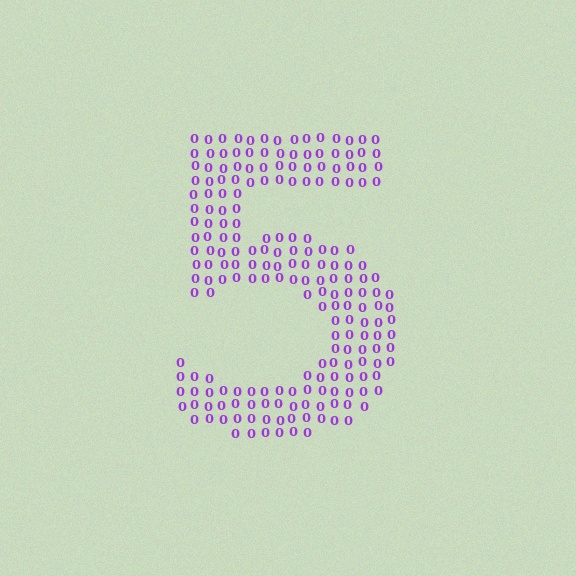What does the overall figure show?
The overall figure shows the digit 5.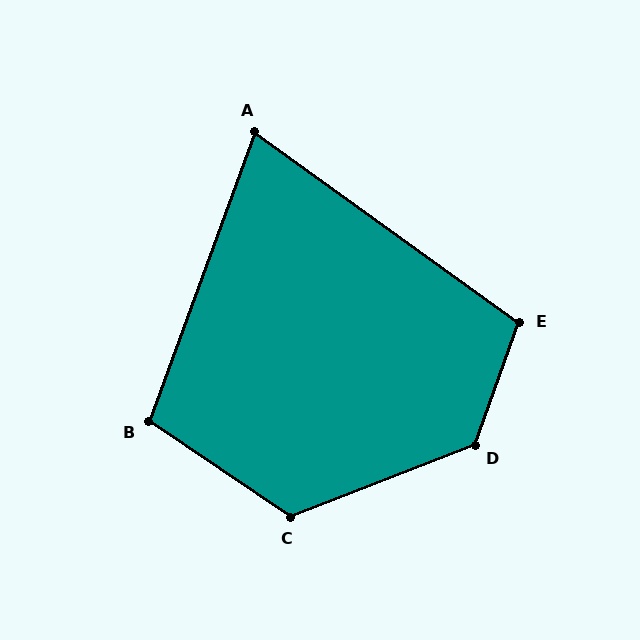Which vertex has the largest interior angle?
D, at approximately 131 degrees.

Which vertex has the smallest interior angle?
A, at approximately 74 degrees.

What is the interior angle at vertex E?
Approximately 106 degrees (obtuse).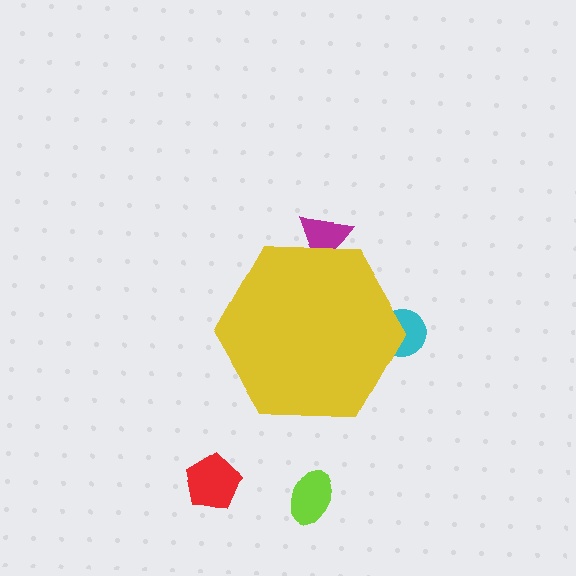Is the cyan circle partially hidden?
Yes, the cyan circle is partially hidden behind the yellow hexagon.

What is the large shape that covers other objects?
A yellow hexagon.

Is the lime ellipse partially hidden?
No, the lime ellipse is fully visible.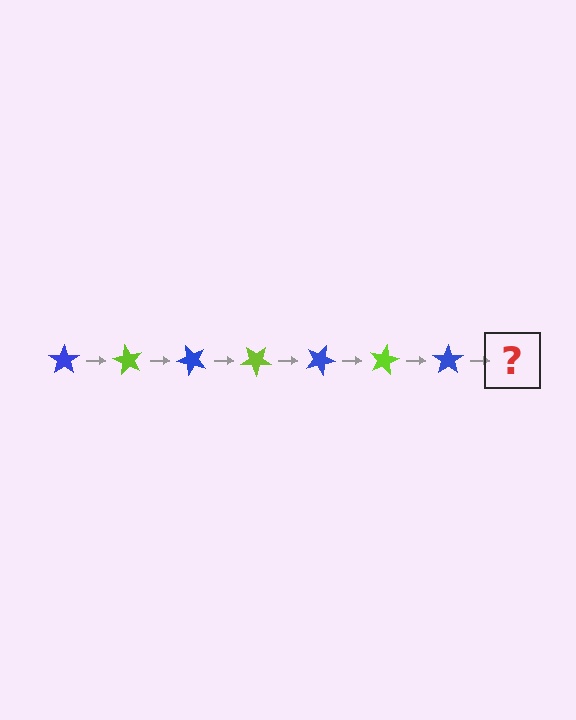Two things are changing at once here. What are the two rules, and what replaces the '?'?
The two rules are that it rotates 60 degrees each step and the color cycles through blue and lime. The '?' should be a lime star, rotated 420 degrees from the start.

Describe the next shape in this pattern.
It should be a lime star, rotated 420 degrees from the start.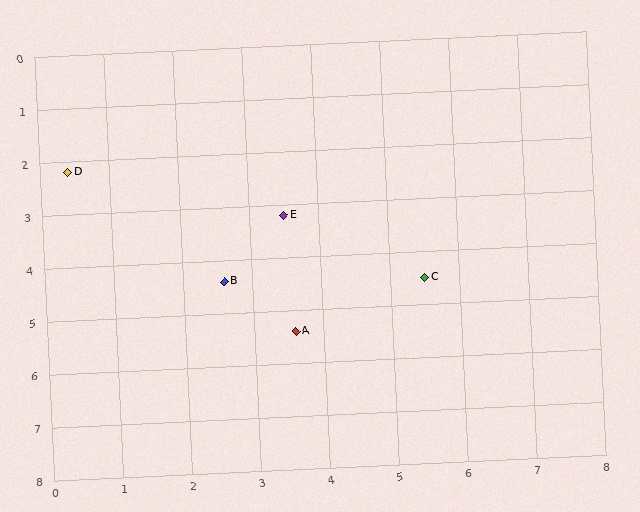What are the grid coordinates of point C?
Point C is at approximately (5.5, 4.5).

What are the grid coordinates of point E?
Point E is at approximately (3.5, 3.2).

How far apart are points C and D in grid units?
Points C and D are about 5.6 grid units apart.